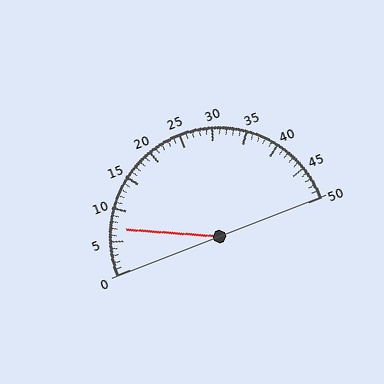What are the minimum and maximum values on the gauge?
The gauge ranges from 0 to 50.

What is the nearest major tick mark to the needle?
The nearest major tick mark is 5.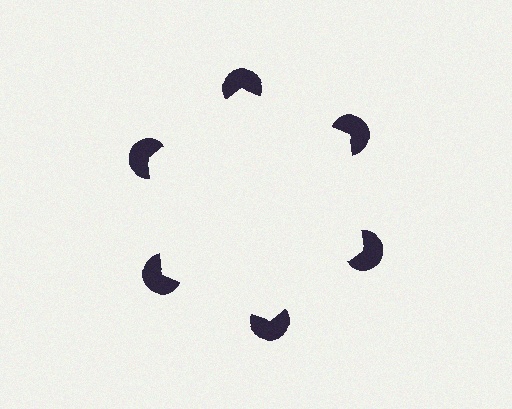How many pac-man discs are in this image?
There are 6 — one at each vertex of the illusory hexagon.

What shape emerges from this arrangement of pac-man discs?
An illusory hexagon — its edges are inferred from the aligned wedge cuts in the pac-man discs, not physically drawn.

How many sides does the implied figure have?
6 sides.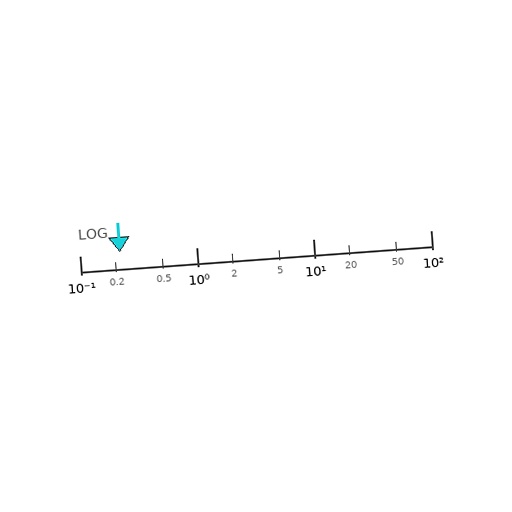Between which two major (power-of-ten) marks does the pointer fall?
The pointer is between 0.1 and 1.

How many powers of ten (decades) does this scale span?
The scale spans 3 decades, from 0.1 to 100.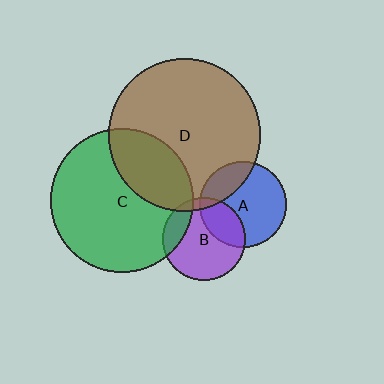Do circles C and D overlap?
Yes.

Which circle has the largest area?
Circle D (brown).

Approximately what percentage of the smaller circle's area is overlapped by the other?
Approximately 30%.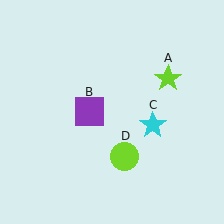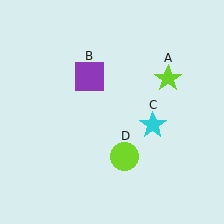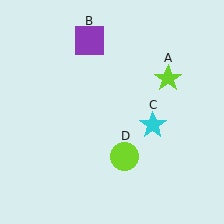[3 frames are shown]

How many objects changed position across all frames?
1 object changed position: purple square (object B).